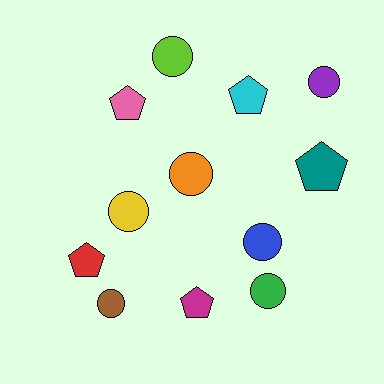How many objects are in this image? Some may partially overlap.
There are 12 objects.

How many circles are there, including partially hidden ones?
There are 7 circles.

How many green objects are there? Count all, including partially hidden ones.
There is 1 green object.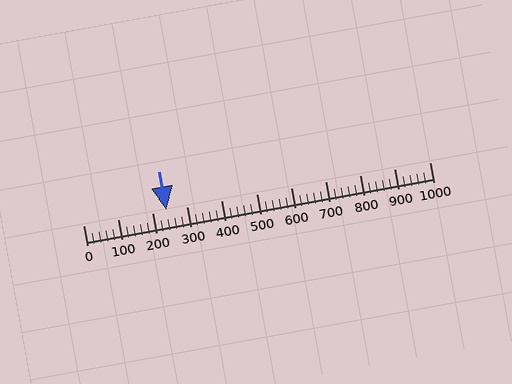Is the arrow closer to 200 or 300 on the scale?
The arrow is closer to 200.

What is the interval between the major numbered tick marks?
The major tick marks are spaced 100 units apart.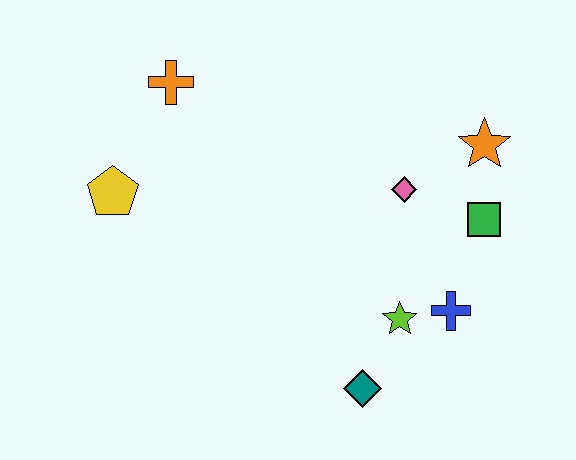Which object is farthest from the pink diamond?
The yellow pentagon is farthest from the pink diamond.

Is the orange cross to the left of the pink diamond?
Yes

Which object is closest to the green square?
The orange star is closest to the green square.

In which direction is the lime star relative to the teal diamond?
The lime star is above the teal diamond.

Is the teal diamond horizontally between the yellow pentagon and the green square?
Yes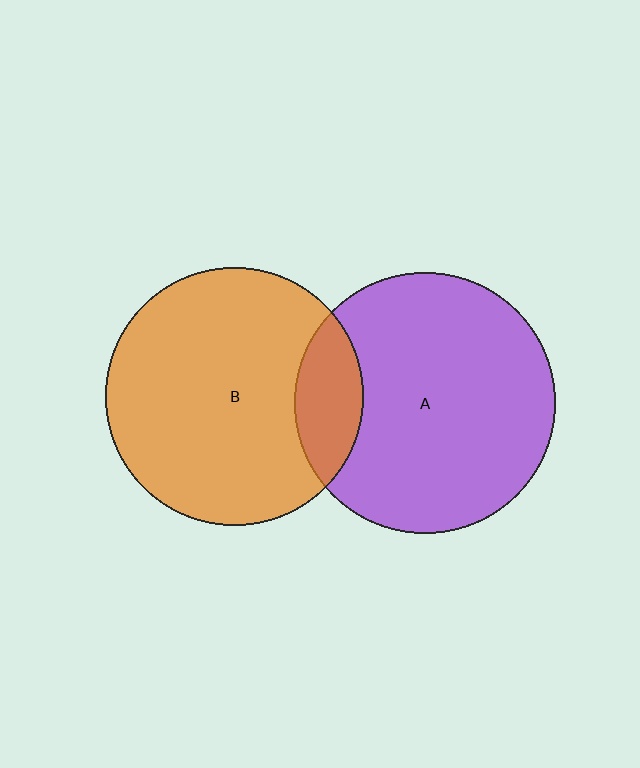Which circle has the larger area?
Circle A (purple).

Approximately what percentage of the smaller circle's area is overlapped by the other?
Approximately 15%.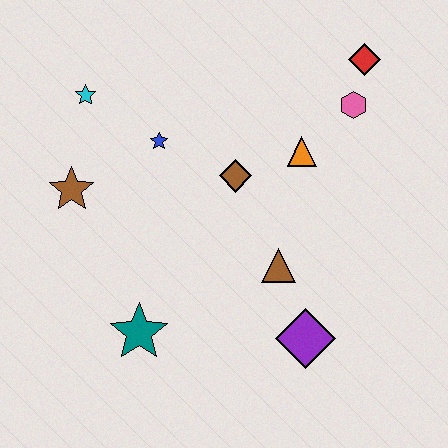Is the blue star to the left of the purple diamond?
Yes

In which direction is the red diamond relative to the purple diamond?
The red diamond is above the purple diamond.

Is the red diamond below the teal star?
No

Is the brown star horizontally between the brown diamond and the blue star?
No